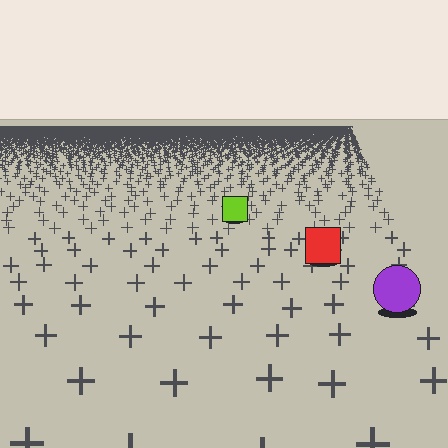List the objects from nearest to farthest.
From nearest to farthest: the purple circle, the red square, the lime square.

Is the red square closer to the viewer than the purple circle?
No. The purple circle is closer — you can tell from the texture gradient: the ground texture is coarser near it.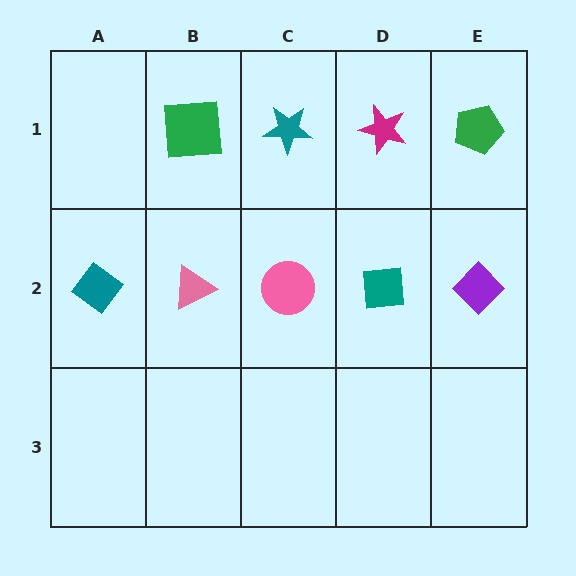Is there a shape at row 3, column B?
No, that cell is empty.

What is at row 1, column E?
A green pentagon.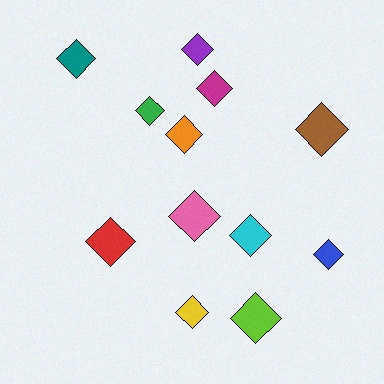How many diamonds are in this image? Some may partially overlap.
There are 12 diamonds.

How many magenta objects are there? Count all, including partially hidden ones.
There is 1 magenta object.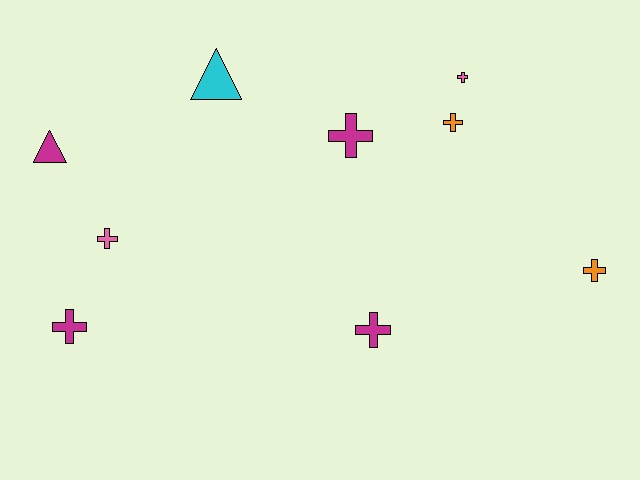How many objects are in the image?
There are 9 objects.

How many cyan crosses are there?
There are no cyan crosses.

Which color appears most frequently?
Magenta, with 4 objects.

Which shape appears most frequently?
Cross, with 7 objects.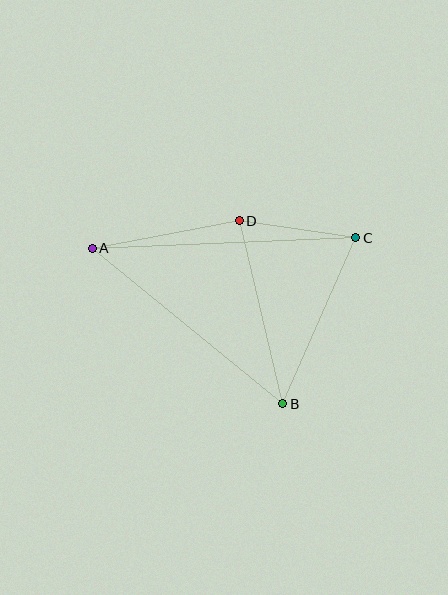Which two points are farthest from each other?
Points A and C are farthest from each other.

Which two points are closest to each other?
Points C and D are closest to each other.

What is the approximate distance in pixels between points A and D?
The distance between A and D is approximately 150 pixels.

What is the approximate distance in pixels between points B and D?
The distance between B and D is approximately 188 pixels.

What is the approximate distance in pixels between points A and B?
The distance between A and B is approximately 246 pixels.